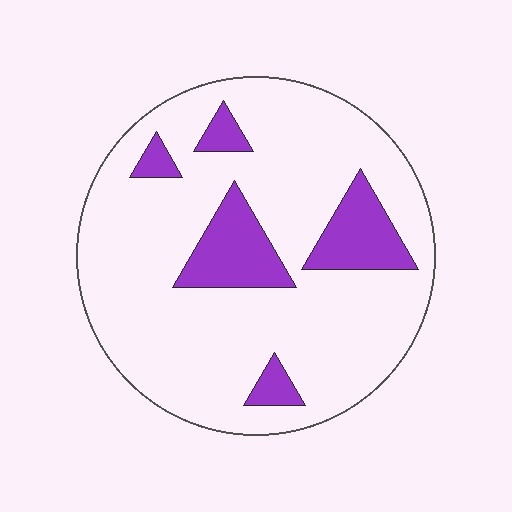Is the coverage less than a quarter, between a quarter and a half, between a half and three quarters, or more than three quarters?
Less than a quarter.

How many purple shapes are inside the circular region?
5.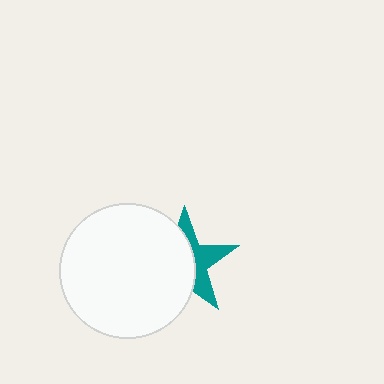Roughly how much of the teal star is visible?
A small part of it is visible (roughly 41%).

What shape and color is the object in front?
The object in front is a white circle.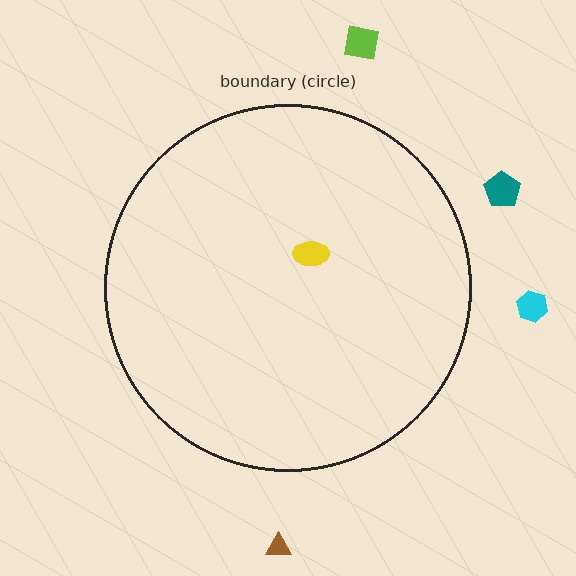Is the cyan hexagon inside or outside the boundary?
Outside.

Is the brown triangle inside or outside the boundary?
Outside.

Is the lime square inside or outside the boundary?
Outside.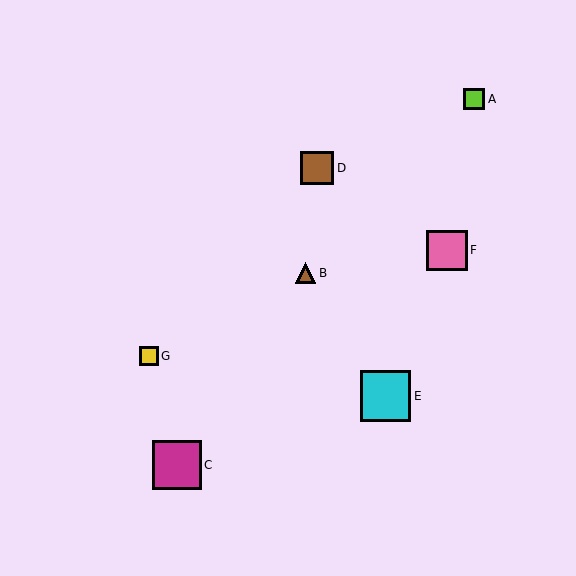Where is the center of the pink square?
The center of the pink square is at (447, 251).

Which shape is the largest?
The cyan square (labeled E) is the largest.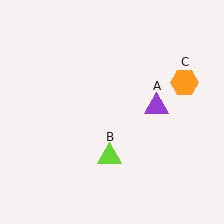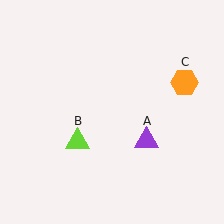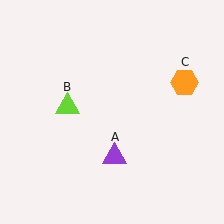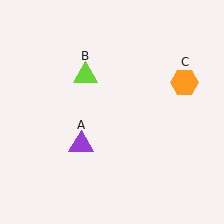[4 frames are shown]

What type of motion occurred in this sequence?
The purple triangle (object A), lime triangle (object B) rotated clockwise around the center of the scene.